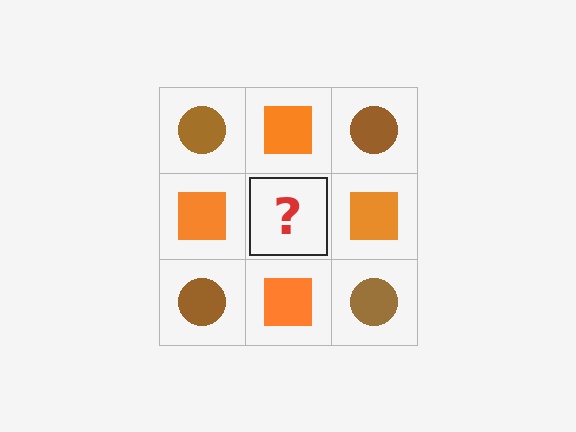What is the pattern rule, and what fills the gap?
The rule is that it alternates brown circle and orange square in a checkerboard pattern. The gap should be filled with a brown circle.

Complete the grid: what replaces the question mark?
The question mark should be replaced with a brown circle.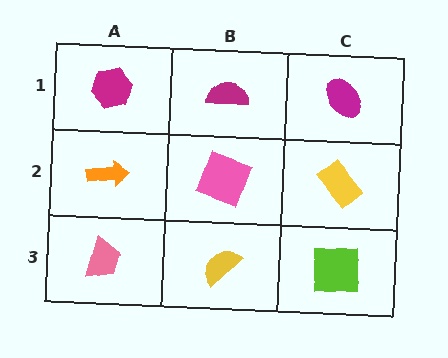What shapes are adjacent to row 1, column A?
An orange arrow (row 2, column A), a magenta semicircle (row 1, column B).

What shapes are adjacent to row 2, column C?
A magenta ellipse (row 1, column C), a lime square (row 3, column C), a pink square (row 2, column B).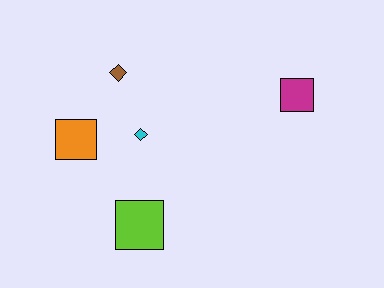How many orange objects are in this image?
There is 1 orange object.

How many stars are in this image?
There are no stars.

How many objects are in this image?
There are 5 objects.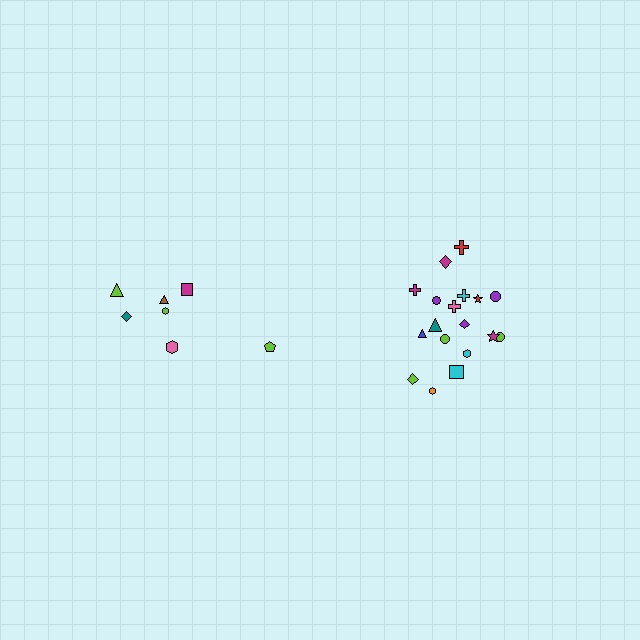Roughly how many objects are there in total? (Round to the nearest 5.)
Roughly 25 objects in total.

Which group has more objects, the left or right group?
The right group.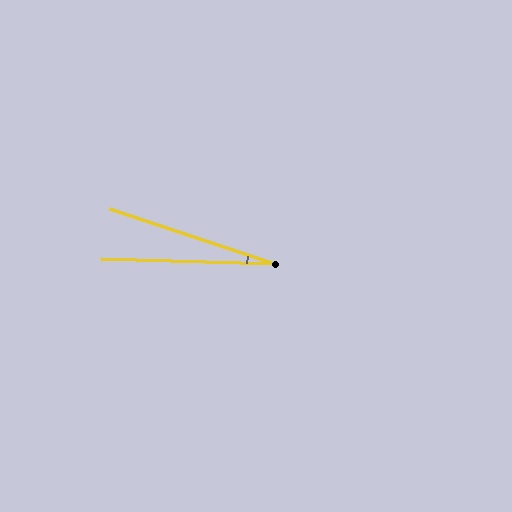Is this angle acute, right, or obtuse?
It is acute.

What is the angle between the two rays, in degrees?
Approximately 16 degrees.